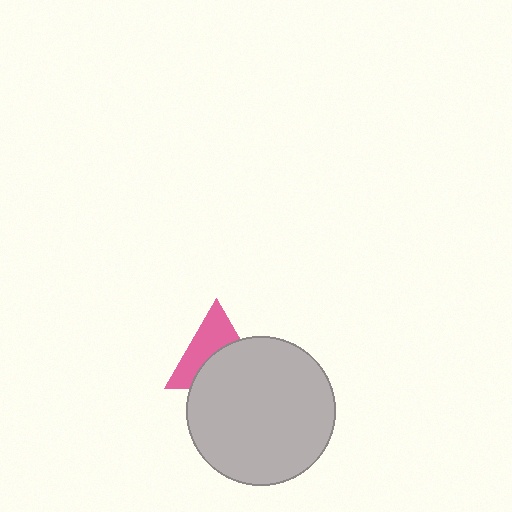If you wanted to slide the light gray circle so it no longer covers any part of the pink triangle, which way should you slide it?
Slide it down — that is the most direct way to separate the two shapes.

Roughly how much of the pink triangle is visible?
About half of it is visible (roughly 49%).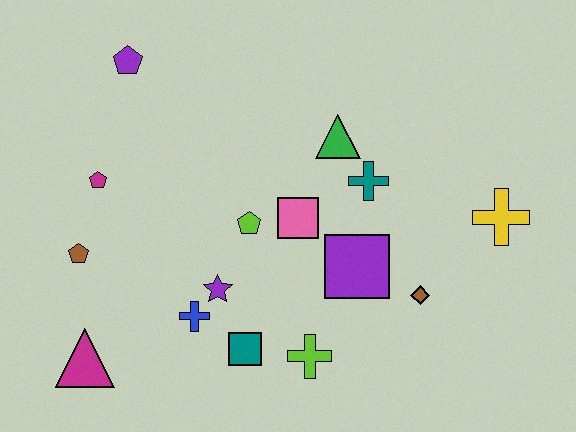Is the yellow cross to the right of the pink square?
Yes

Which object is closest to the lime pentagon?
The pink square is closest to the lime pentagon.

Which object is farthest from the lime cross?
The purple pentagon is farthest from the lime cross.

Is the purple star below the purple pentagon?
Yes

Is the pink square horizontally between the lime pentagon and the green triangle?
Yes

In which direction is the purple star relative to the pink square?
The purple star is to the left of the pink square.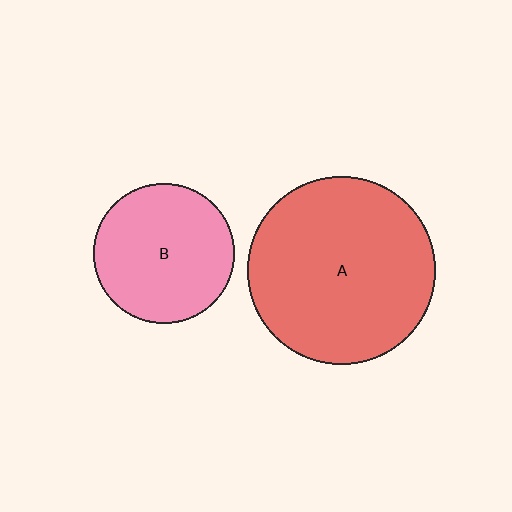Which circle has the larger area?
Circle A (red).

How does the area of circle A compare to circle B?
Approximately 1.8 times.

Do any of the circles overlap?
No, none of the circles overlap.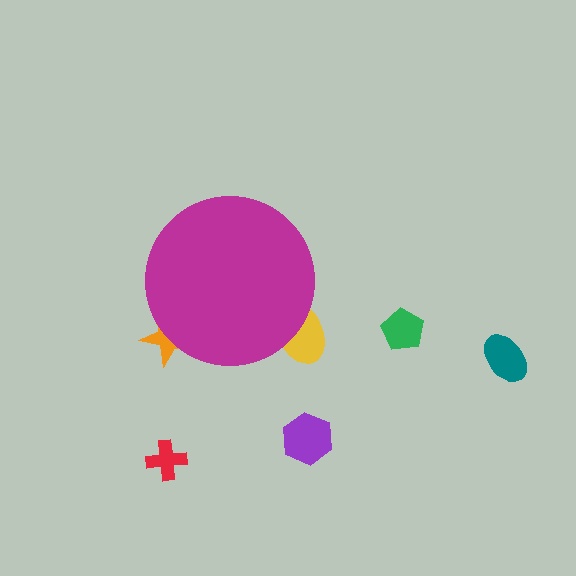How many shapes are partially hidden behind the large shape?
2 shapes are partially hidden.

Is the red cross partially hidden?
No, the red cross is fully visible.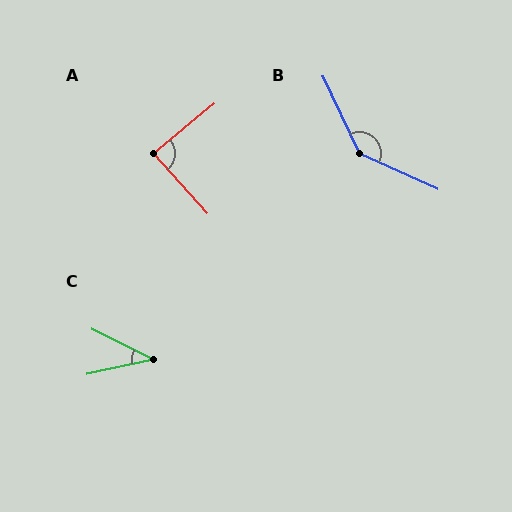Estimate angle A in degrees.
Approximately 87 degrees.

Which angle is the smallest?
C, at approximately 39 degrees.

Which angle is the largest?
B, at approximately 139 degrees.